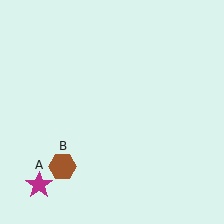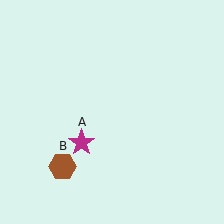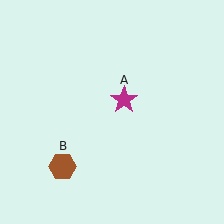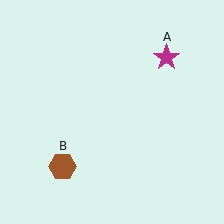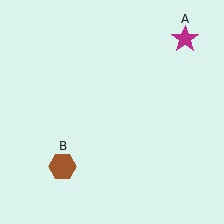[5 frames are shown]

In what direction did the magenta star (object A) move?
The magenta star (object A) moved up and to the right.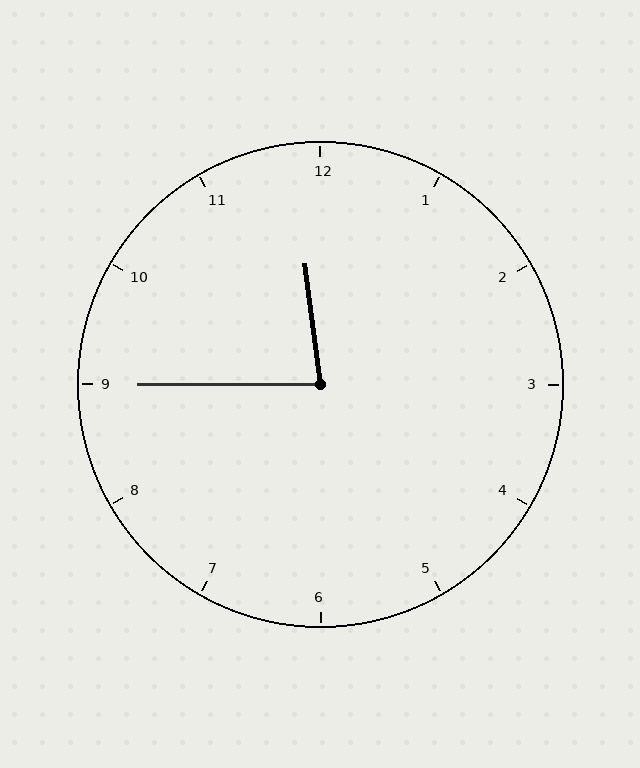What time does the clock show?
11:45.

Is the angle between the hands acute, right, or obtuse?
It is acute.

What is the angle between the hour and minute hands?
Approximately 82 degrees.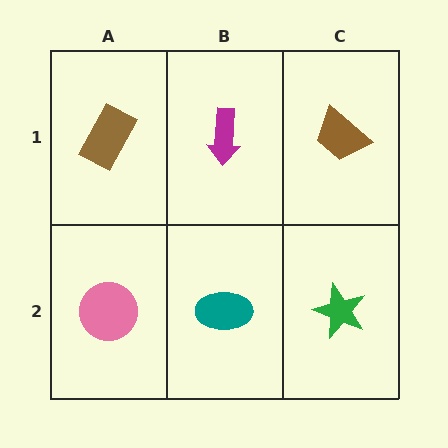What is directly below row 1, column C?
A green star.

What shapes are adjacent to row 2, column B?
A magenta arrow (row 1, column B), a pink circle (row 2, column A), a green star (row 2, column C).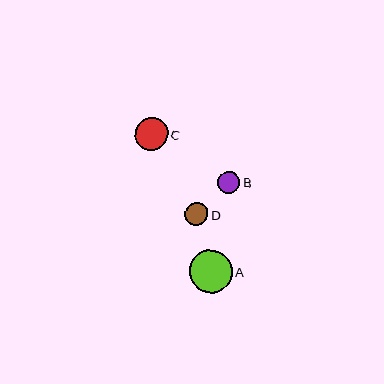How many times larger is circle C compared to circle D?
Circle C is approximately 1.4 times the size of circle D.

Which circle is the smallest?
Circle B is the smallest with a size of approximately 22 pixels.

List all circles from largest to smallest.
From largest to smallest: A, C, D, B.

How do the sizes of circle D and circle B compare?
Circle D and circle B are approximately the same size.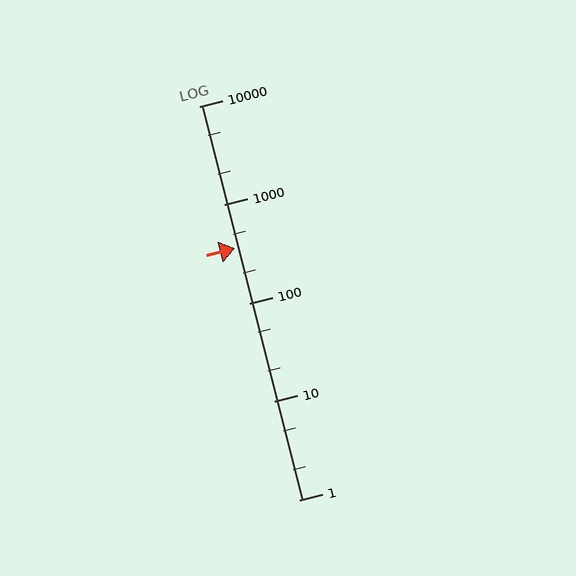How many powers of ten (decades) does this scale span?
The scale spans 4 decades, from 1 to 10000.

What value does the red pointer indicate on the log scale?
The pointer indicates approximately 360.